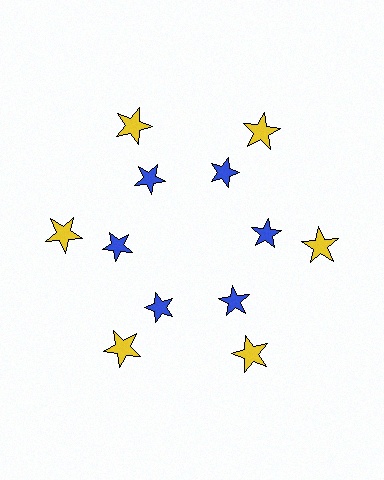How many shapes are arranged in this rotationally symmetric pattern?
There are 12 shapes, arranged in 6 groups of 2.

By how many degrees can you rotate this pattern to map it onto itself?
The pattern maps onto itself every 60 degrees of rotation.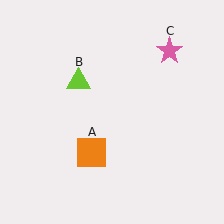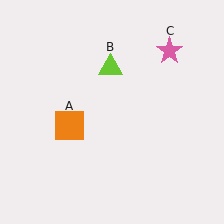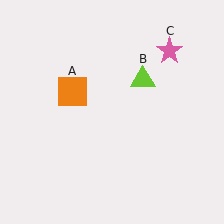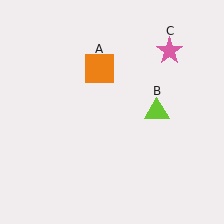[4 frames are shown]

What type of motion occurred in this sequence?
The orange square (object A), lime triangle (object B) rotated clockwise around the center of the scene.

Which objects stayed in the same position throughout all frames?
Pink star (object C) remained stationary.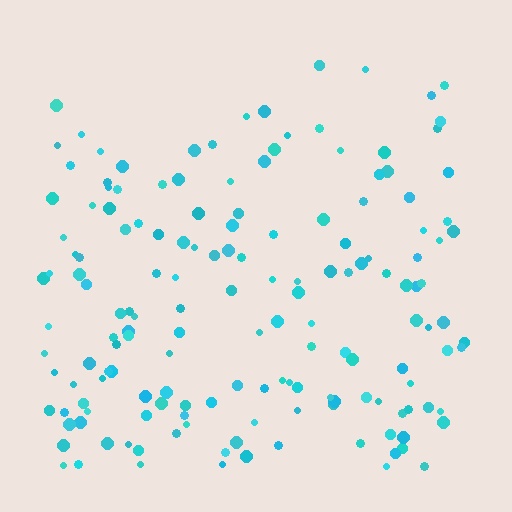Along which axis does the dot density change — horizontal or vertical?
Vertical.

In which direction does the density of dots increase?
From top to bottom, with the bottom side densest.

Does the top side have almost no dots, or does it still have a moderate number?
Still a moderate number, just noticeably fewer than the bottom.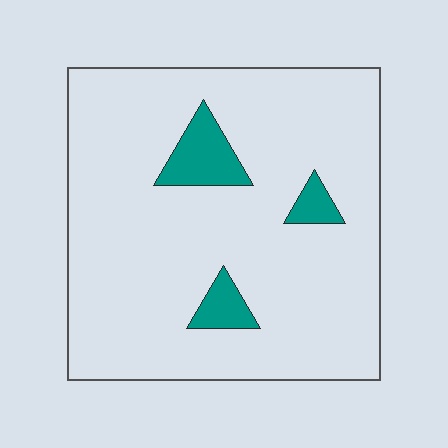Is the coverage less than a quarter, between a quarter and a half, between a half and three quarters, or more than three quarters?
Less than a quarter.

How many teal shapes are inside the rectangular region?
3.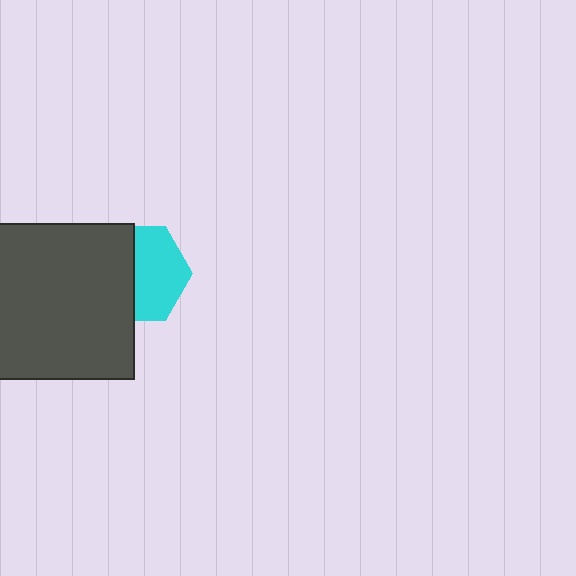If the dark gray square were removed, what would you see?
You would see the complete cyan hexagon.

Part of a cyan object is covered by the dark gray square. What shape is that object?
It is a hexagon.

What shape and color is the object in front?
The object in front is a dark gray square.